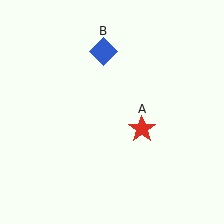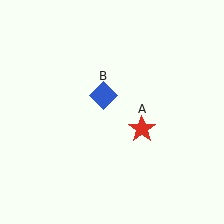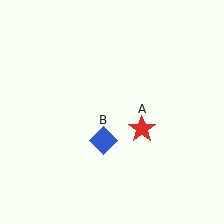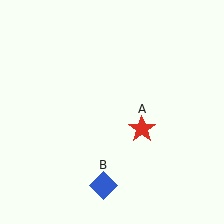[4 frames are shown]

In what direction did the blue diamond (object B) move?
The blue diamond (object B) moved down.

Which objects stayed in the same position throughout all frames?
Red star (object A) remained stationary.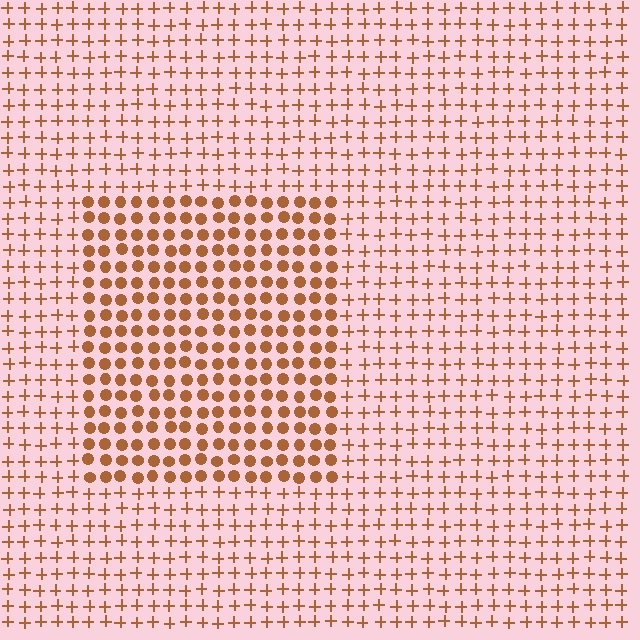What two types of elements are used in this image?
The image uses circles inside the rectangle region and plus signs outside it.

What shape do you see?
I see a rectangle.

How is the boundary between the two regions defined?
The boundary is defined by a change in element shape: circles inside vs. plus signs outside. All elements share the same color and spacing.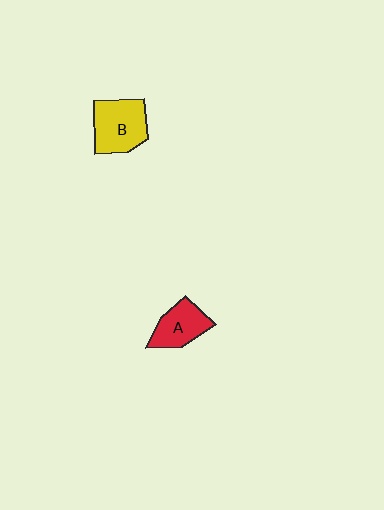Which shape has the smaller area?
Shape A (red).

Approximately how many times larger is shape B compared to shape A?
Approximately 1.3 times.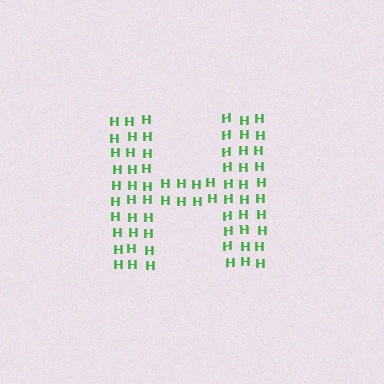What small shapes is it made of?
It is made of small letter H's.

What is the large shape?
The large shape is the letter H.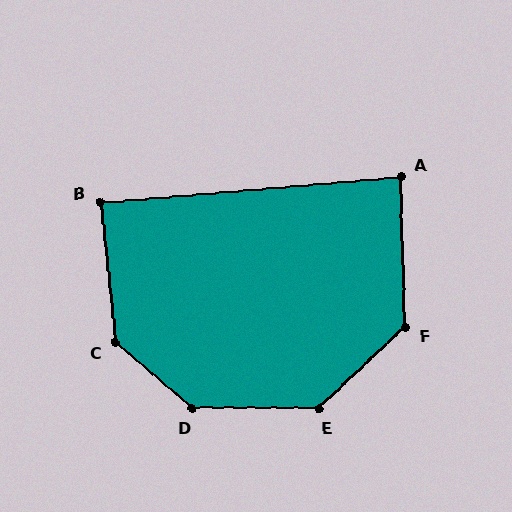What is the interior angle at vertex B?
Approximately 89 degrees (approximately right).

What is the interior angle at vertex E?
Approximately 136 degrees (obtuse).